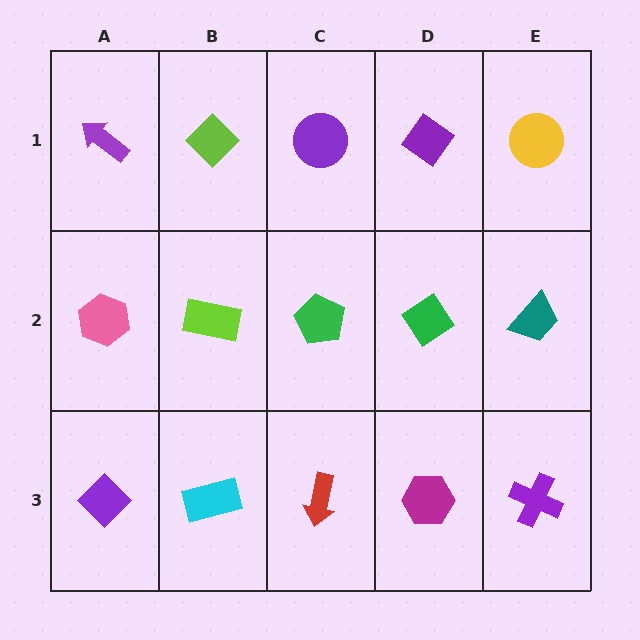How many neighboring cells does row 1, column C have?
3.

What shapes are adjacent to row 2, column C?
A purple circle (row 1, column C), a red arrow (row 3, column C), a lime rectangle (row 2, column B), a green diamond (row 2, column D).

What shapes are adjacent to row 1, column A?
A pink hexagon (row 2, column A), a lime diamond (row 1, column B).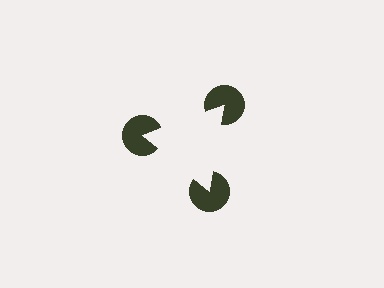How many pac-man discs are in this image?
There are 3 — one at each vertex of the illusory triangle.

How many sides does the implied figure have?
3 sides.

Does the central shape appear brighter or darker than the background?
It typically appears slightly brighter than the background, even though no actual brightness change is drawn.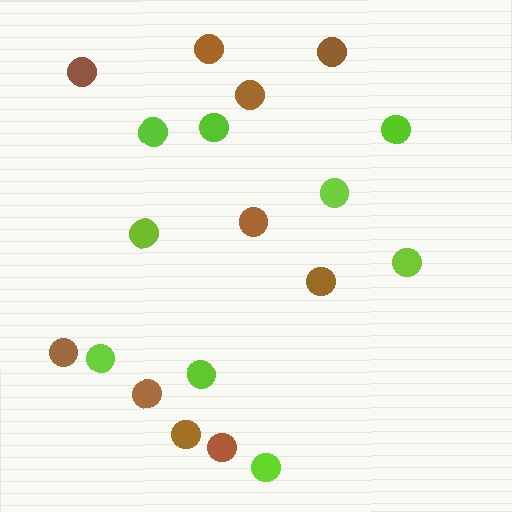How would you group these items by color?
There are 2 groups: one group of brown circles (10) and one group of lime circles (9).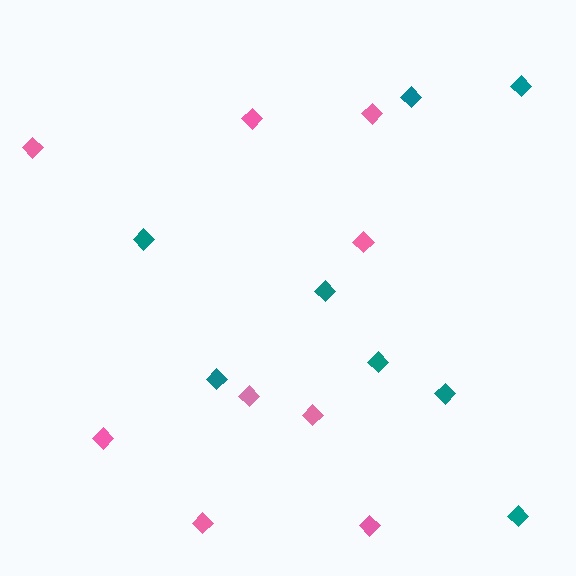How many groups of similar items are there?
There are 2 groups: one group of teal diamonds (8) and one group of pink diamonds (9).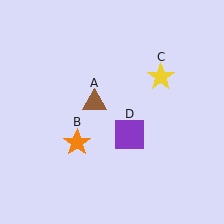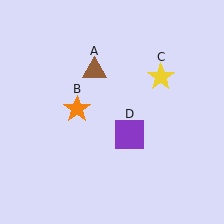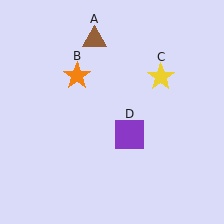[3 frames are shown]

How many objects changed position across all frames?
2 objects changed position: brown triangle (object A), orange star (object B).